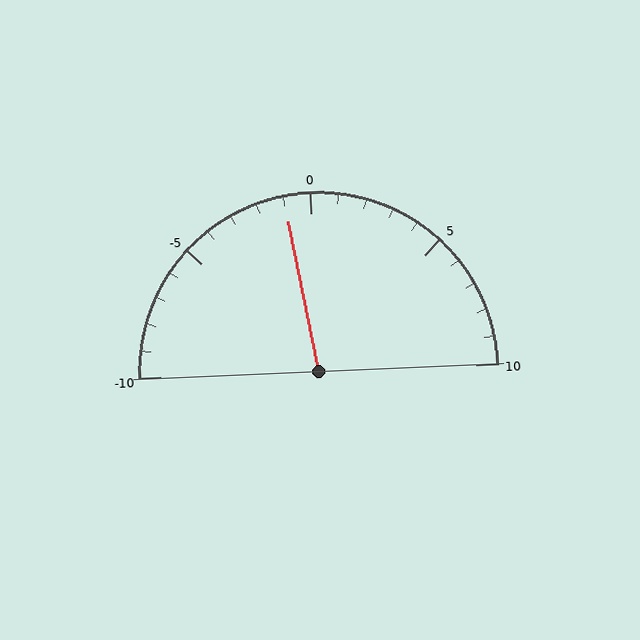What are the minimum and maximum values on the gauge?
The gauge ranges from -10 to 10.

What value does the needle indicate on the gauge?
The needle indicates approximately -1.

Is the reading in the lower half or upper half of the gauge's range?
The reading is in the lower half of the range (-10 to 10).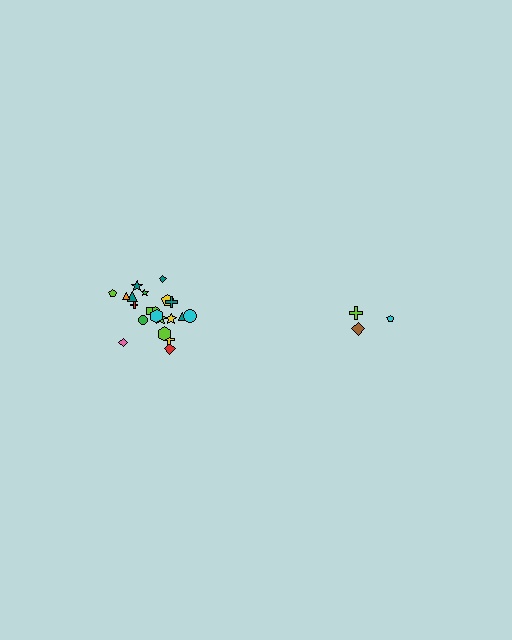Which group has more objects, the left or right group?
The left group.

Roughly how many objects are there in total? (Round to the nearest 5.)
Roughly 25 objects in total.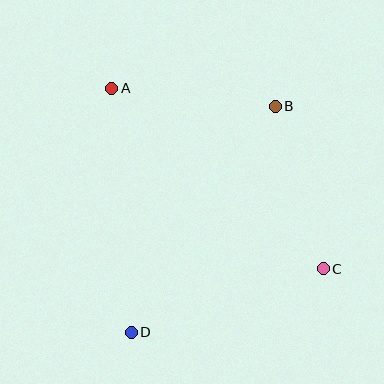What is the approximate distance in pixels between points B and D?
The distance between B and D is approximately 268 pixels.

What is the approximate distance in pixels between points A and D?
The distance between A and D is approximately 244 pixels.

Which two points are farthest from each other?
Points A and C are farthest from each other.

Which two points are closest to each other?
Points A and B are closest to each other.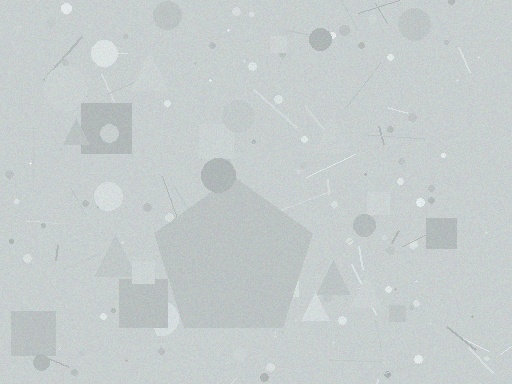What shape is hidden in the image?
A pentagon is hidden in the image.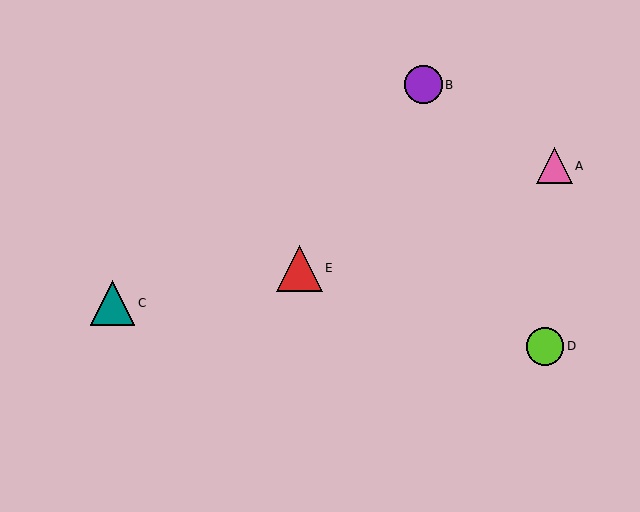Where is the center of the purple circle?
The center of the purple circle is at (423, 85).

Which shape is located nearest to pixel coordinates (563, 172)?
The pink triangle (labeled A) at (554, 166) is nearest to that location.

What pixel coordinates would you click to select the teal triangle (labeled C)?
Click at (113, 303) to select the teal triangle C.